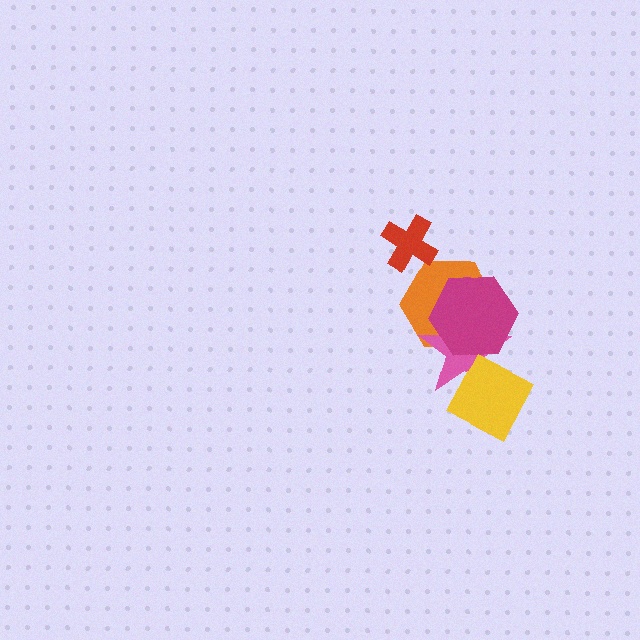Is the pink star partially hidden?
Yes, it is partially covered by another shape.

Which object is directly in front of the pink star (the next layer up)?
The magenta hexagon is directly in front of the pink star.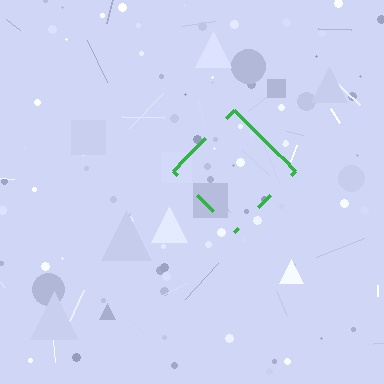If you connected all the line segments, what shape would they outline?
They would outline a diamond.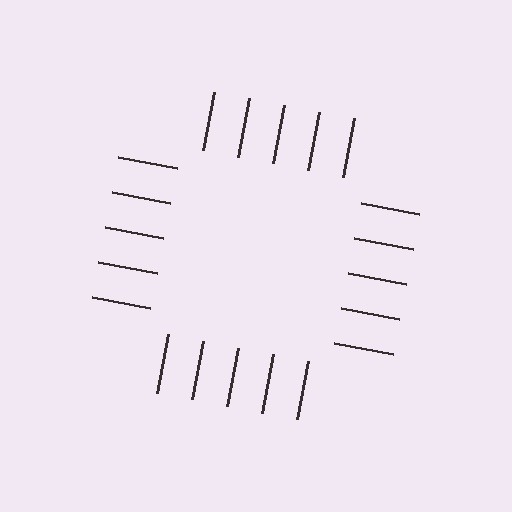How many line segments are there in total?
20 — 5 along each of the 4 edges.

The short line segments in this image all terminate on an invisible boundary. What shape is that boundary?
An illusory square — the line segments terminate on its edges but no continuous stroke is drawn.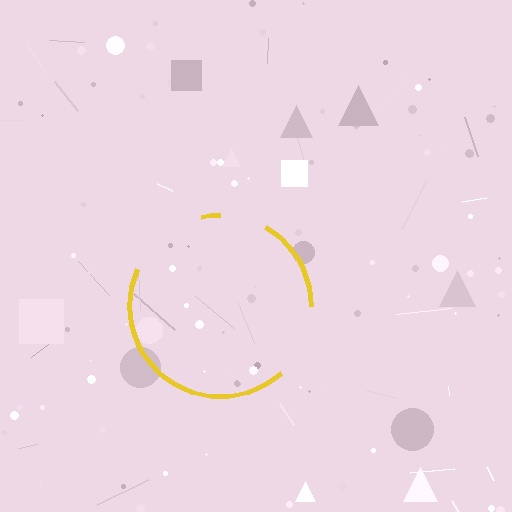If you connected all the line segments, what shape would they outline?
They would outline a circle.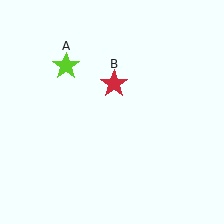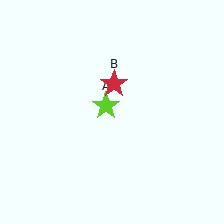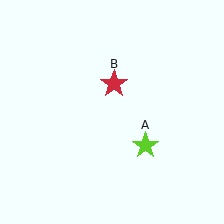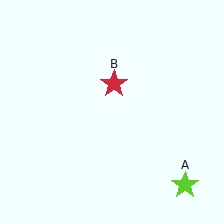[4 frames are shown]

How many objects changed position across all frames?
1 object changed position: lime star (object A).